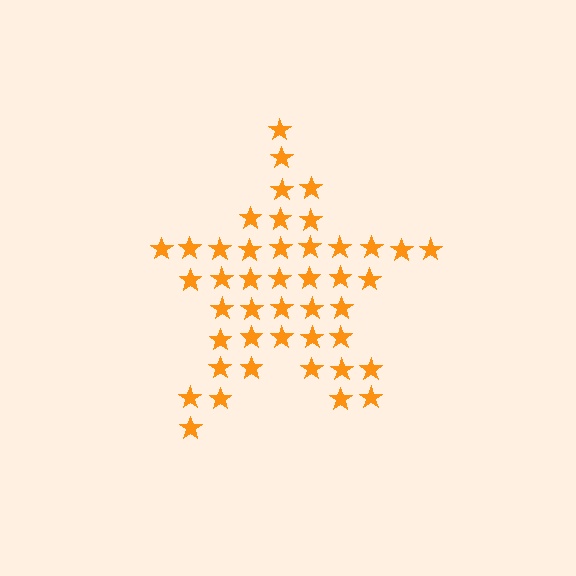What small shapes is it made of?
It is made of small stars.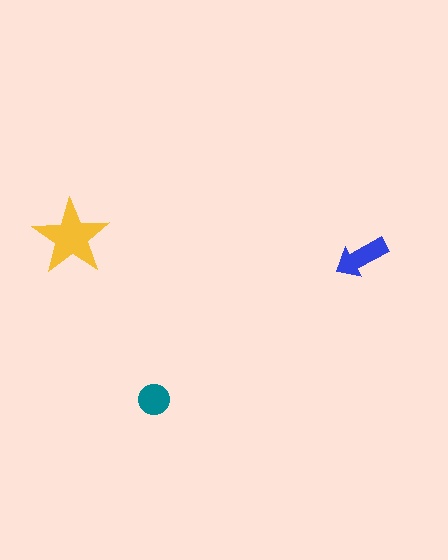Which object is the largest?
The yellow star.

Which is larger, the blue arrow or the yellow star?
The yellow star.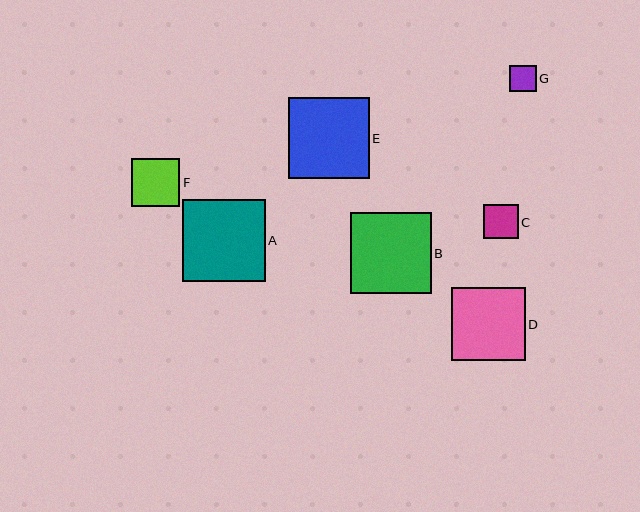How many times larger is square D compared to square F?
Square D is approximately 1.5 times the size of square F.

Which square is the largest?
Square A is the largest with a size of approximately 82 pixels.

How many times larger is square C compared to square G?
Square C is approximately 1.3 times the size of square G.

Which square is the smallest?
Square G is the smallest with a size of approximately 27 pixels.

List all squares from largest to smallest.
From largest to smallest: A, E, B, D, F, C, G.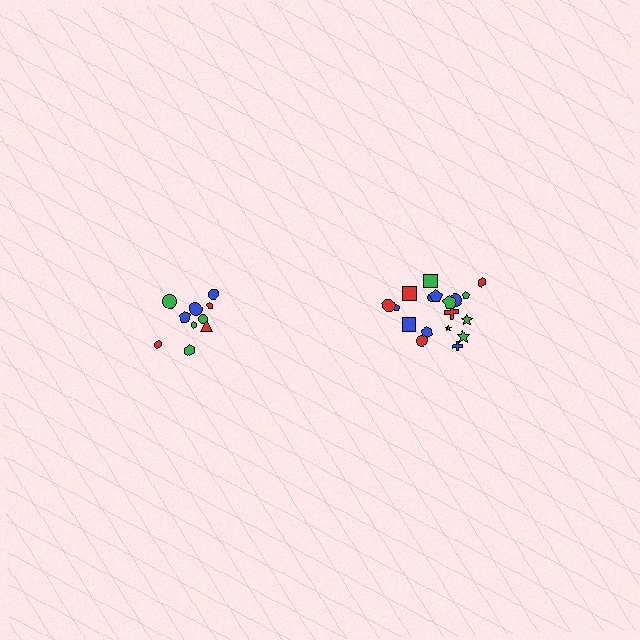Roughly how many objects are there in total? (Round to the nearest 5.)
Roughly 30 objects in total.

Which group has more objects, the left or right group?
The right group.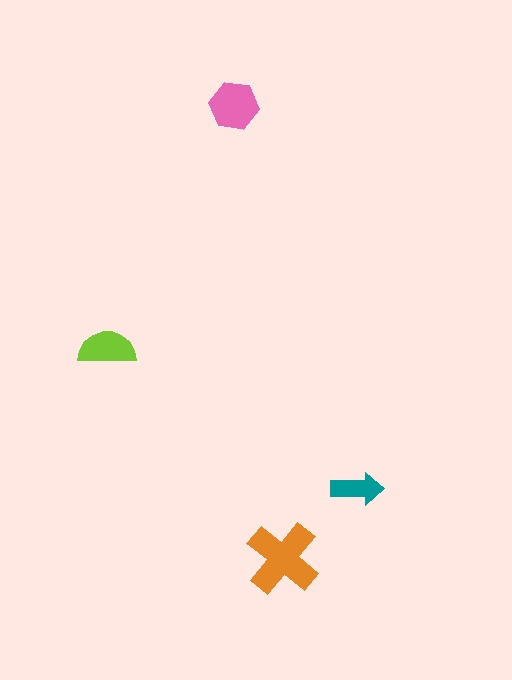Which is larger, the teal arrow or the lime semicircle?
The lime semicircle.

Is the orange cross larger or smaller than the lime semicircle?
Larger.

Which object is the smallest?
The teal arrow.